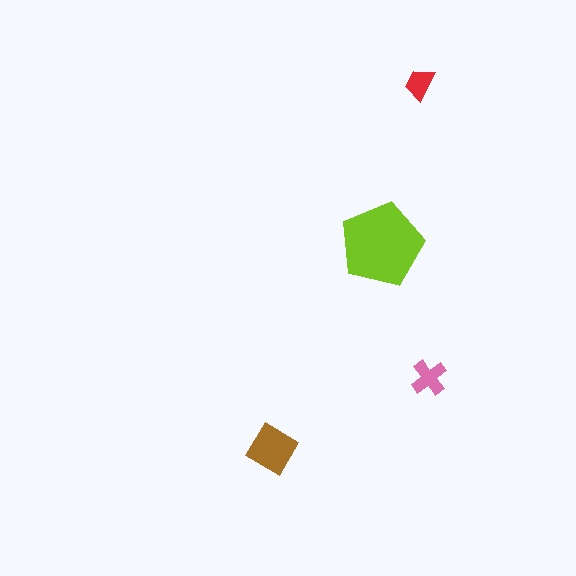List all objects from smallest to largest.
The red trapezoid, the pink cross, the brown diamond, the lime pentagon.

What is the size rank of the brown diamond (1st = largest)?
2nd.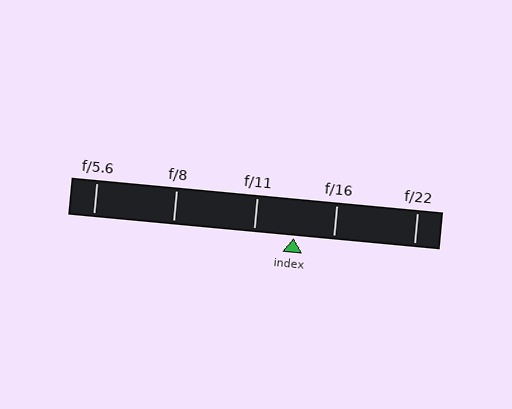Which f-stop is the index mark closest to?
The index mark is closest to f/16.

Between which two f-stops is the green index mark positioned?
The index mark is between f/11 and f/16.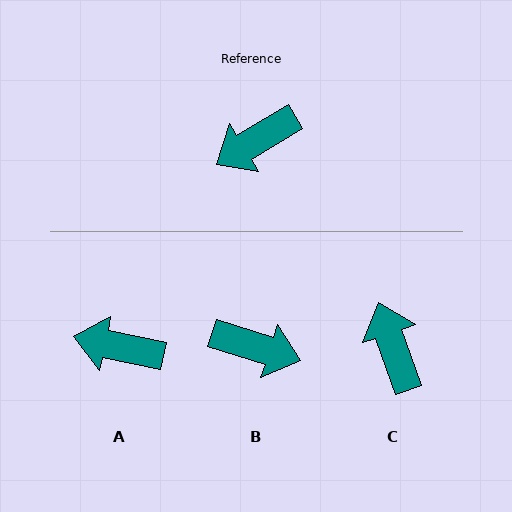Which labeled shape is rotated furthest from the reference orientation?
B, about 132 degrees away.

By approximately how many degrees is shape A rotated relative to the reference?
Approximately 43 degrees clockwise.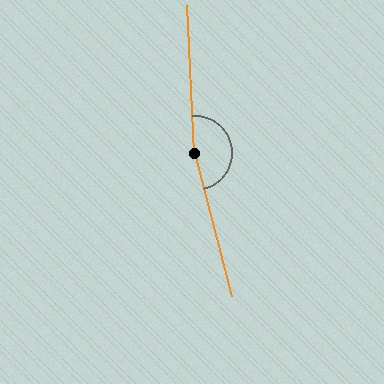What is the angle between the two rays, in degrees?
Approximately 169 degrees.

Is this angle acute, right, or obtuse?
It is obtuse.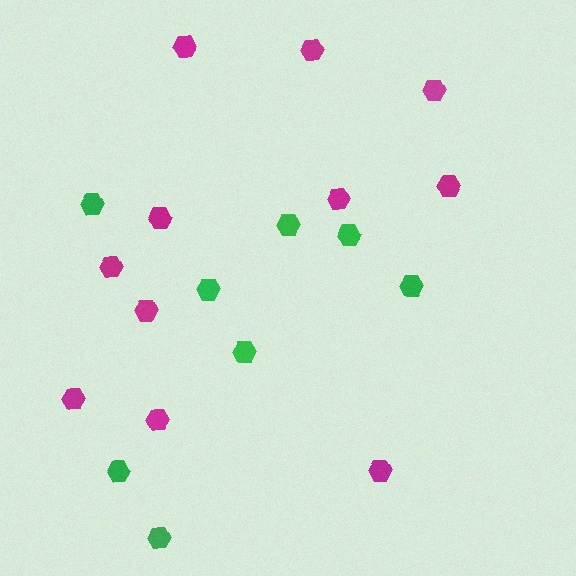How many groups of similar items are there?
There are 2 groups: one group of green hexagons (8) and one group of magenta hexagons (11).